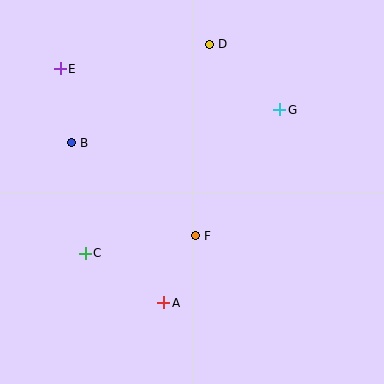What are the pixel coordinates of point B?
Point B is at (71, 143).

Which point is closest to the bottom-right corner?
Point A is closest to the bottom-right corner.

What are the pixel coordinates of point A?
Point A is at (164, 303).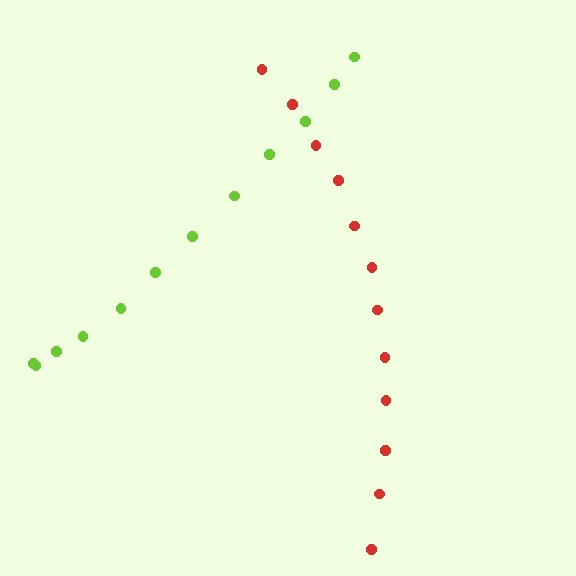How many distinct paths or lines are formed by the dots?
There are 2 distinct paths.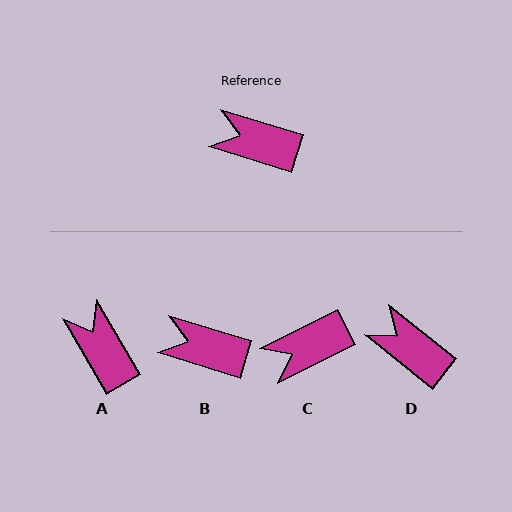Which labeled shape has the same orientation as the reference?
B.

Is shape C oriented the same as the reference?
No, it is off by about 44 degrees.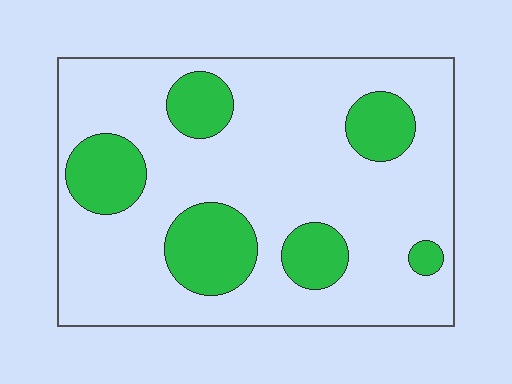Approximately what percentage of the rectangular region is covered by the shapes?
Approximately 25%.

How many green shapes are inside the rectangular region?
6.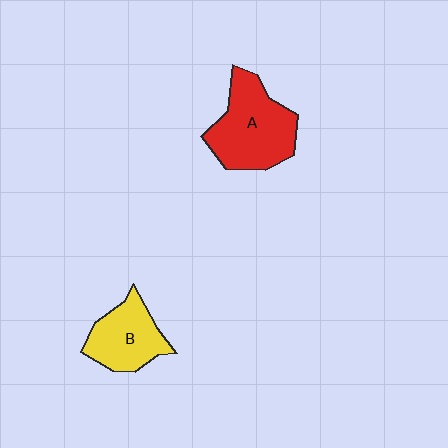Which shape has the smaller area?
Shape B (yellow).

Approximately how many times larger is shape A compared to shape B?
Approximately 1.4 times.